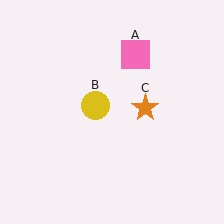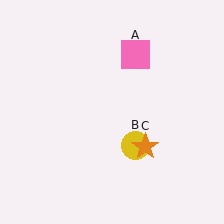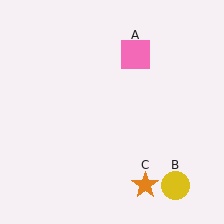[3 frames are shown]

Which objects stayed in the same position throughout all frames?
Pink square (object A) remained stationary.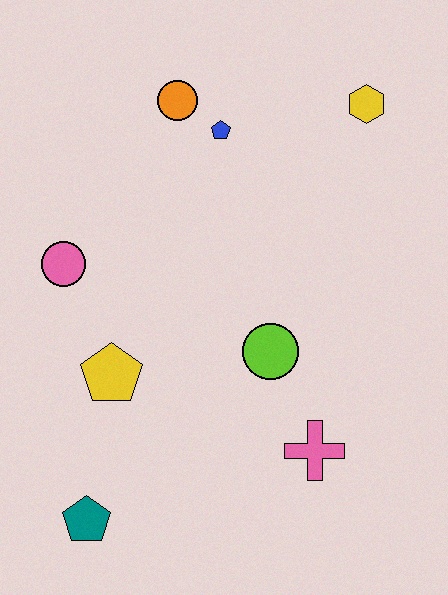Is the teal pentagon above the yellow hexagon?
No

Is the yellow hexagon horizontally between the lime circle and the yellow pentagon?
No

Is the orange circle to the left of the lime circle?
Yes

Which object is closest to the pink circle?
The yellow pentagon is closest to the pink circle.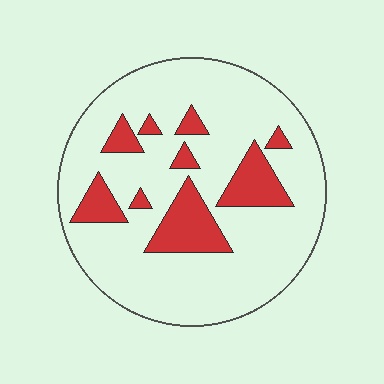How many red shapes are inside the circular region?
9.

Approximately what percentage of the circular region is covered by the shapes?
Approximately 20%.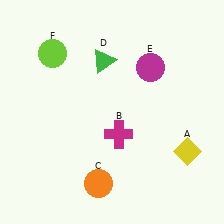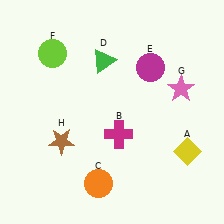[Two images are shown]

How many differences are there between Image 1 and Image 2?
There are 2 differences between the two images.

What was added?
A pink star (G), a brown star (H) were added in Image 2.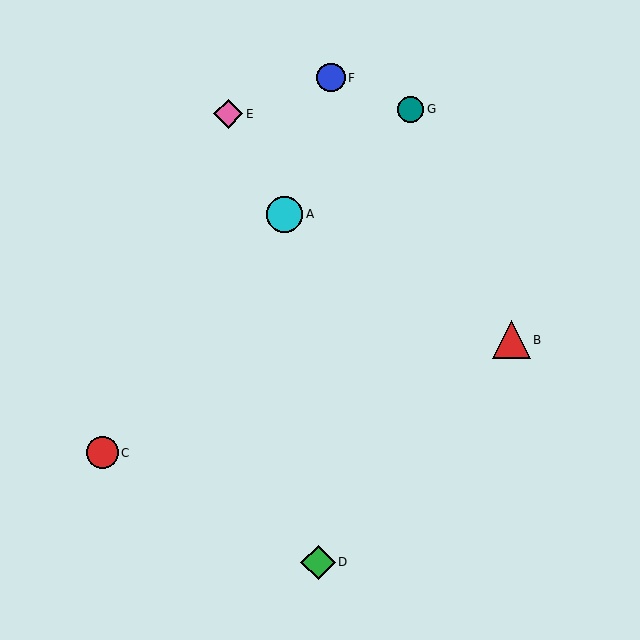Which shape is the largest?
The red triangle (labeled B) is the largest.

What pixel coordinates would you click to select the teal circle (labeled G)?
Click at (411, 109) to select the teal circle G.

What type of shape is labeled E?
Shape E is a pink diamond.